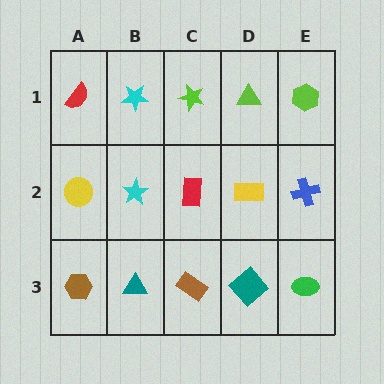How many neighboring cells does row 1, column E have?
2.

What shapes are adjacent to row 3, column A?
A yellow circle (row 2, column A), a teal triangle (row 3, column B).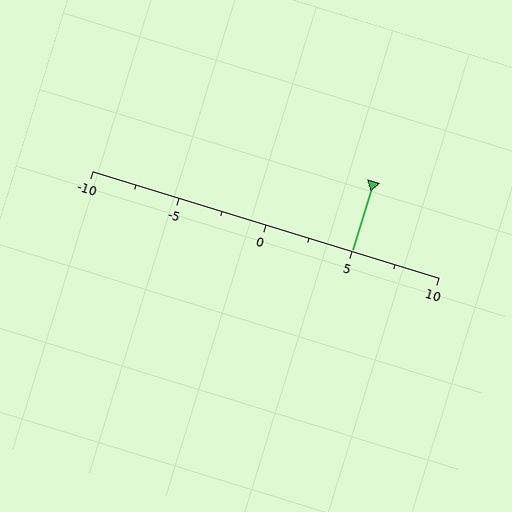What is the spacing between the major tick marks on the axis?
The major ticks are spaced 5 apart.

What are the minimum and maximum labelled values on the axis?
The axis runs from -10 to 10.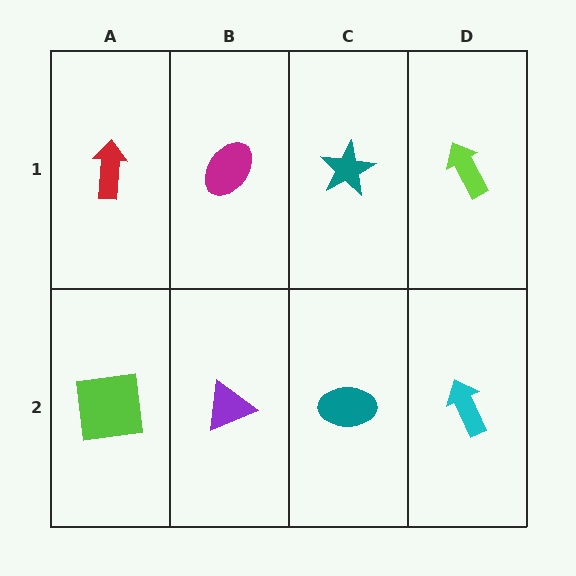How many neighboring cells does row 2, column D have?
2.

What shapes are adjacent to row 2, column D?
A lime arrow (row 1, column D), a teal ellipse (row 2, column C).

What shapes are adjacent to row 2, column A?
A red arrow (row 1, column A), a purple triangle (row 2, column B).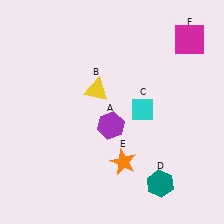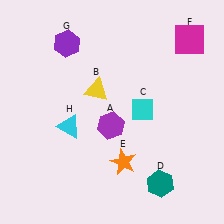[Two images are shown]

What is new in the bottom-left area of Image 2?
A cyan triangle (H) was added in the bottom-left area of Image 2.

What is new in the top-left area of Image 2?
A purple hexagon (G) was added in the top-left area of Image 2.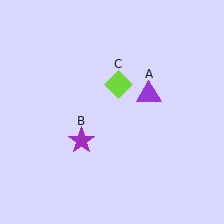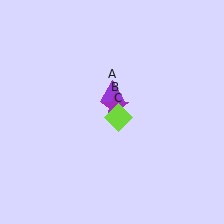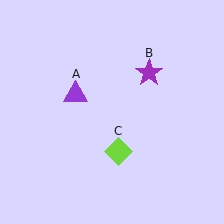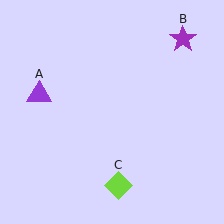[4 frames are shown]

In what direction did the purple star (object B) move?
The purple star (object B) moved up and to the right.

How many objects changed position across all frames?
3 objects changed position: purple triangle (object A), purple star (object B), lime diamond (object C).